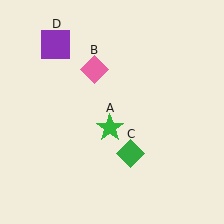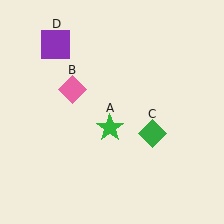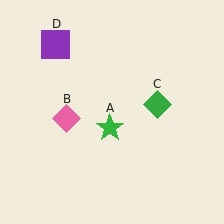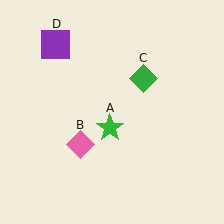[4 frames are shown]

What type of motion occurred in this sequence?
The pink diamond (object B), green diamond (object C) rotated counterclockwise around the center of the scene.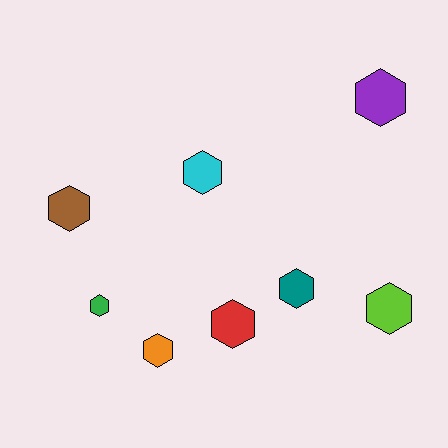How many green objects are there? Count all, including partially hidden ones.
There is 1 green object.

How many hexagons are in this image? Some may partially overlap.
There are 8 hexagons.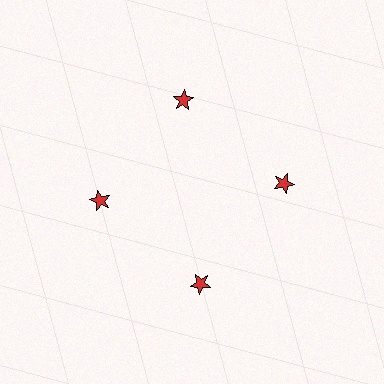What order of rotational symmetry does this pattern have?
This pattern has 4-fold rotational symmetry.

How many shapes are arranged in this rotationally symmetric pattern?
There are 4 shapes, arranged in 4 groups of 1.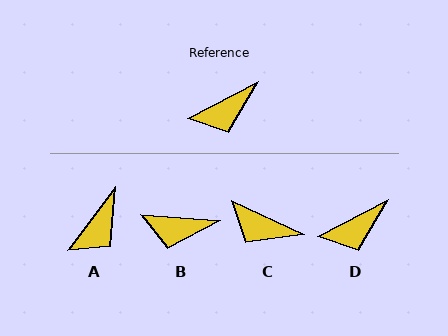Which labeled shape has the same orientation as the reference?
D.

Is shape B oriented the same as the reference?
No, it is off by about 32 degrees.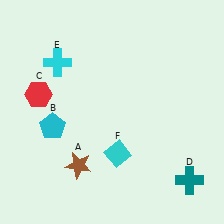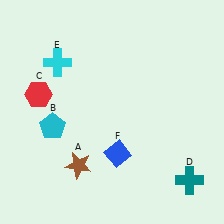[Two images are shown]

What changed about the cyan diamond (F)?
In Image 1, F is cyan. In Image 2, it changed to blue.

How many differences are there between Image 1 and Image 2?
There is 1 difference between the two images.